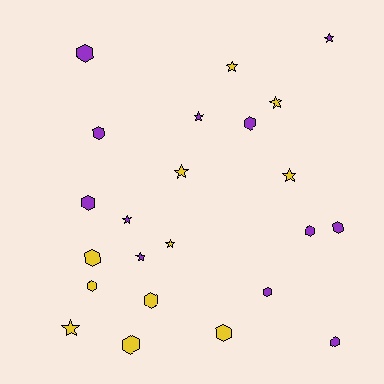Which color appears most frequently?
Purple, with 12 objects.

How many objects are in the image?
There are 23 objects.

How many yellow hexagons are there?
There are 5 yellow hexagons.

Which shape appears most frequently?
Hexagon, with 13 objects.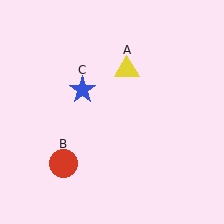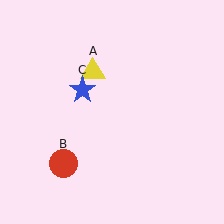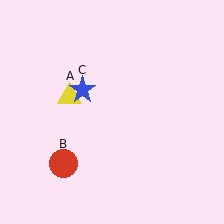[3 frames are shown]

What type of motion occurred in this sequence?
The yellow triangle (object A) rotated counterclockwise around the center of the scene.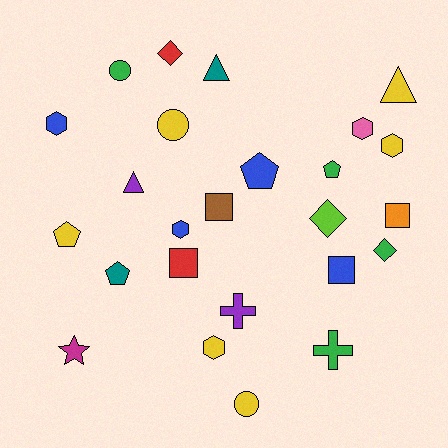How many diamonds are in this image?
There are 3 diamonds.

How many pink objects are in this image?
There is 1 pink object.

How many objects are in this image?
There are 25 objects.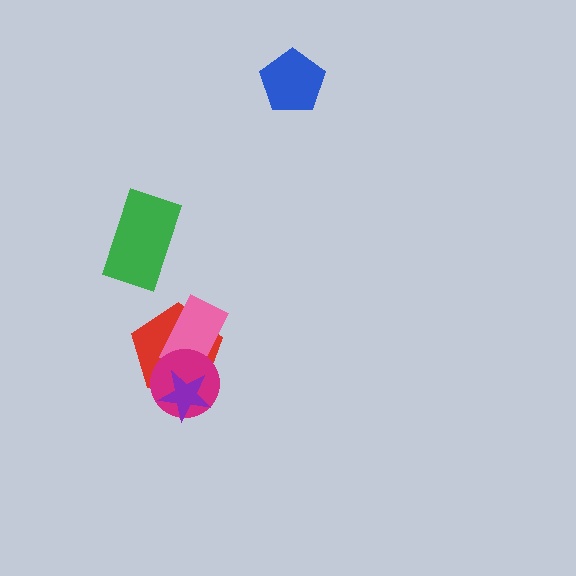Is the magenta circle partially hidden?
Yes, it is partially covered by another shape.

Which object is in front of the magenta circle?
The purple star is in front of the magenta circle.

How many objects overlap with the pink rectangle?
2 objects overlap with the pink rectangle.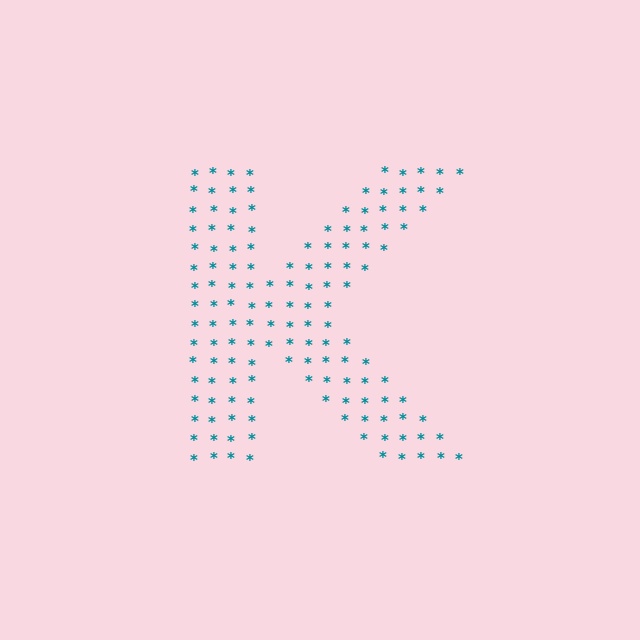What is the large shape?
The large shape is the letter K.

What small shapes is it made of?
It is made of small asterisks.